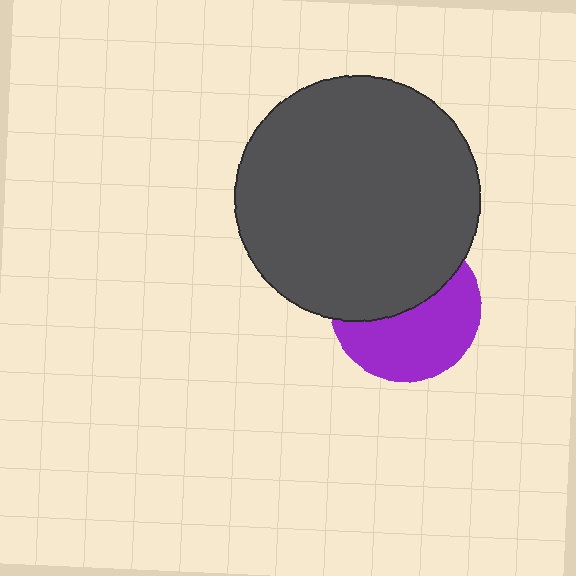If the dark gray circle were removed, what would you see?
You would see the complete purple circle.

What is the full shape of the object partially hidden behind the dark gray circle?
The partially hidden object is a purple circle.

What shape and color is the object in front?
The object in front is a dark gray circle.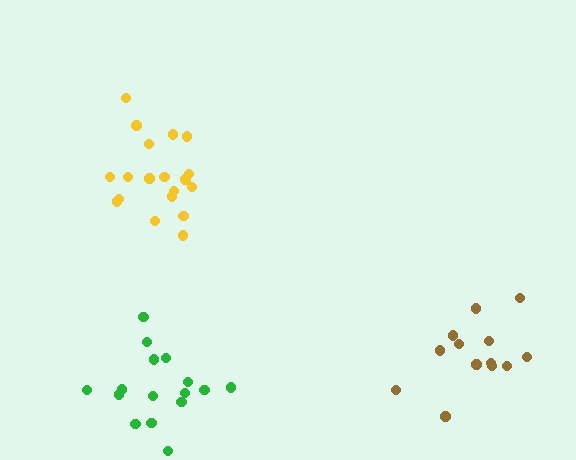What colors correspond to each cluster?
The clusters are colored: brown, green, yellow.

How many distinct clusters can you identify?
There are 3 distinct clusters.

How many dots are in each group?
Group 1: 13 dots, Group 2: 16 dots, Group 3: 19 dots (48 total).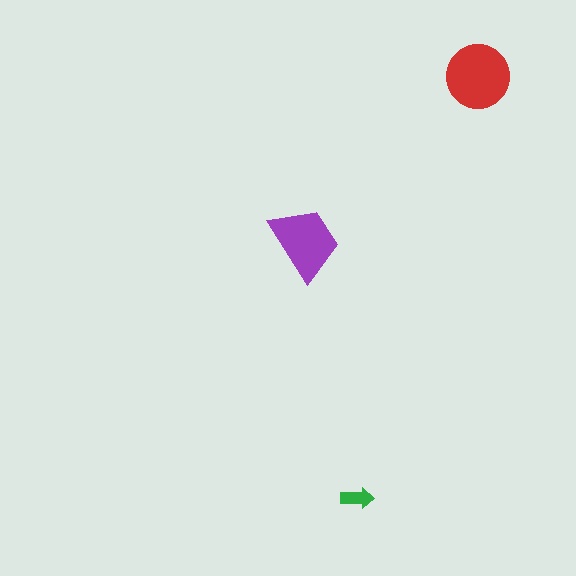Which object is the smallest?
The green arrow.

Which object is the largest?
The red circle.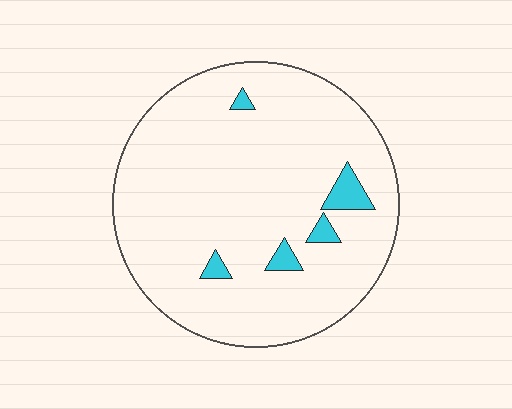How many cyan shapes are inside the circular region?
5.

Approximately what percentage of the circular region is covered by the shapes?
Approximately 5%.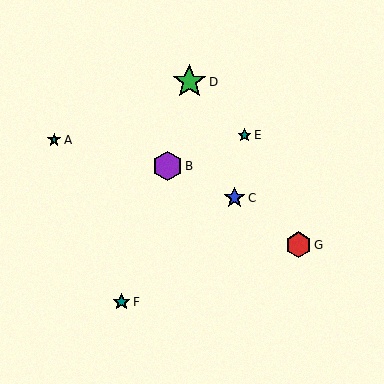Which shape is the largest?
The green star (labeled D) is the largest.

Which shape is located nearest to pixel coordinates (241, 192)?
The blue star (labeled C) at (235, 198) is nearest to that location.